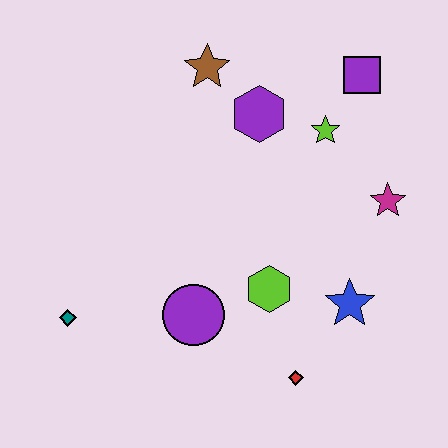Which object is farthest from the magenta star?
The teal diamond is farthest from the magenta star.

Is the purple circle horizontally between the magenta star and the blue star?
No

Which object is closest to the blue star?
The lime hexagon is closest to the blue star.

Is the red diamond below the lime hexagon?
Yes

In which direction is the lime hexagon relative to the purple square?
The lime hexagon is below the purple square.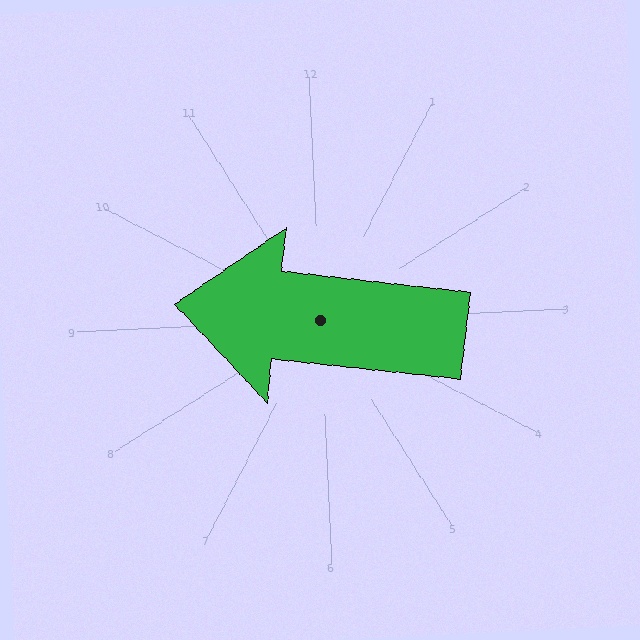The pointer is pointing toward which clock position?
Roughly 9 o'clock.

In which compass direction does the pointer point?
West.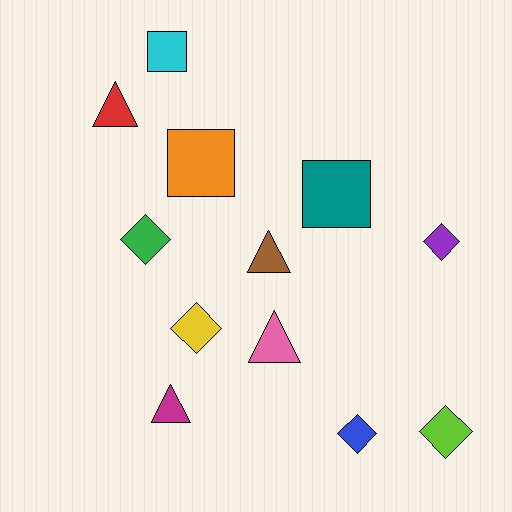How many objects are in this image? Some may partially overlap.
There are 12 objects.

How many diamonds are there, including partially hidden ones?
There are 5 diamonds.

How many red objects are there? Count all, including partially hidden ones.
There is 1 red object.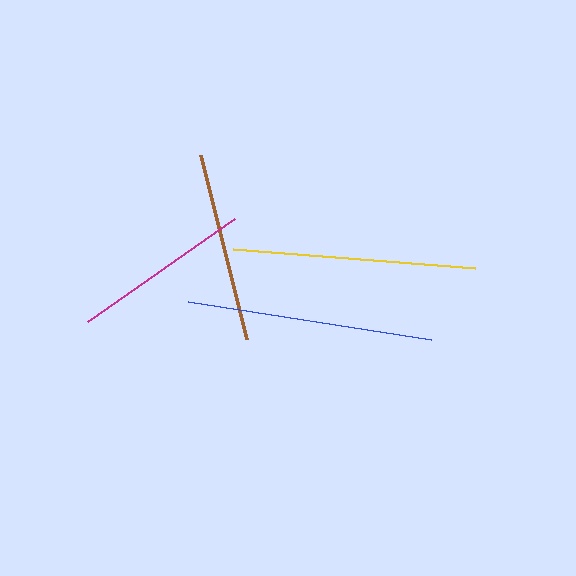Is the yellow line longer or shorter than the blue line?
The blue line is longer than the yellow line.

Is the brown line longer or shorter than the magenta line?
The brown line is longer than the magenta line.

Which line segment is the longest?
The blue line is the longest at approximately 246 pixels.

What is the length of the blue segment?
The blue segment is approximately 246 pixels long.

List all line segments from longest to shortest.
From longest to shortest: blue, yellow, brown, magenta.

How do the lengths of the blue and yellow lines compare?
The blue and yellow lines are approximately the same length.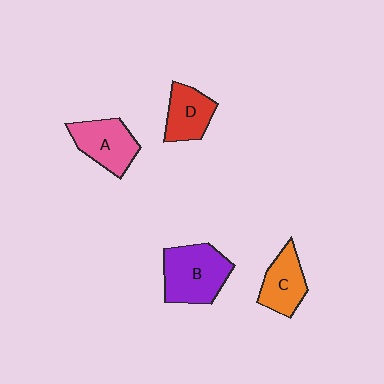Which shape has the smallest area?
Shape D (red).